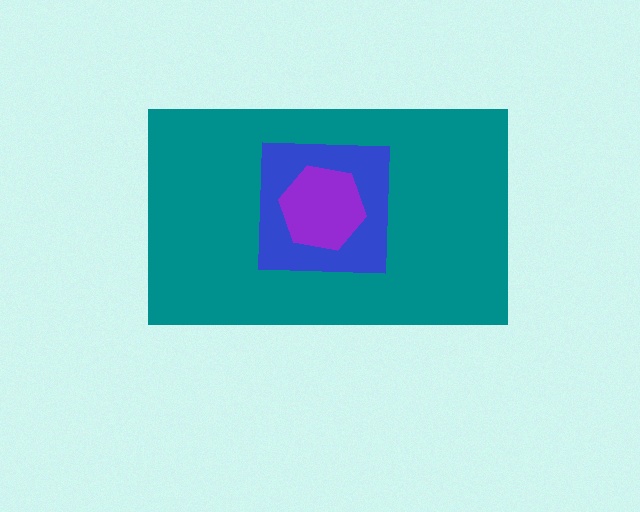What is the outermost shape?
The teal rectangle.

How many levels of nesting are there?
3.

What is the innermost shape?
The purple hexagon.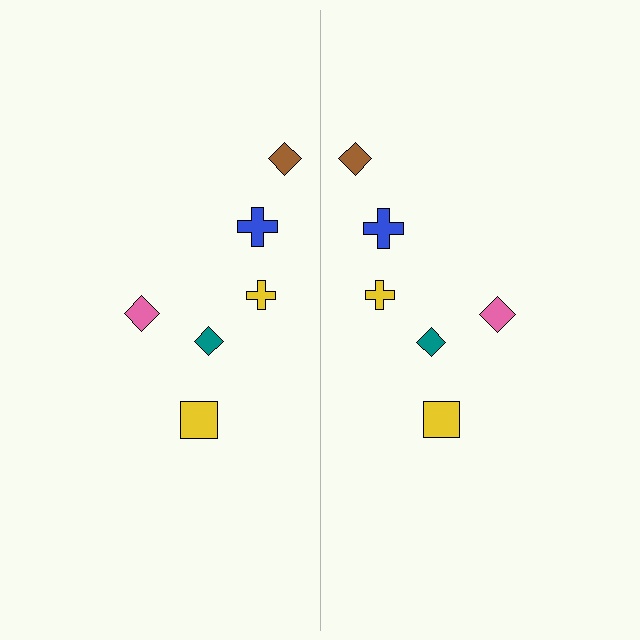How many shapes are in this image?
There are 12 shapes in this image.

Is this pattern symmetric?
Yes, this pattern has bilateral (reflection) symmetry.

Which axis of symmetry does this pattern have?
The pattern has a vertical axis of symmetry running through the center of the image.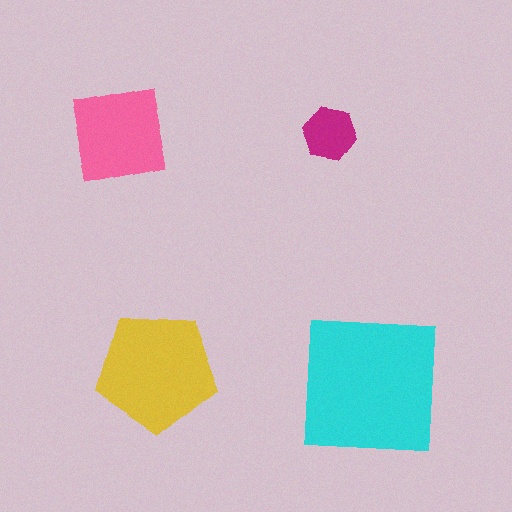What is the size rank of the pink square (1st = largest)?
3rd.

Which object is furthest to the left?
The pink square is leftmost.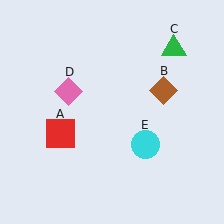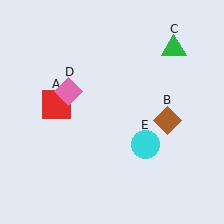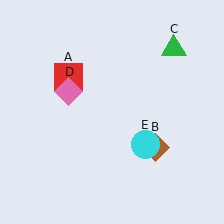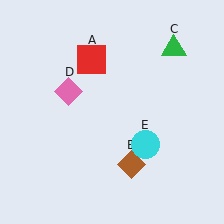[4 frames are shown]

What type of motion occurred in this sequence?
The red square (object A), brown diamond (object B) rotated clockwise around the center of the scene.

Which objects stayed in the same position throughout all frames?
Green triangle (object C) and pink diamond (object D) and cyan circle (object E) remained stationary.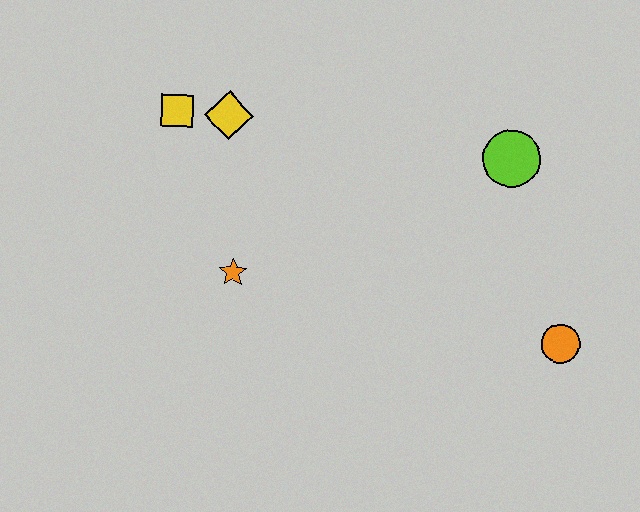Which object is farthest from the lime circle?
The yellow square is farthest from the lime circle.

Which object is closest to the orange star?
The yellow diamond is closest to the orange star.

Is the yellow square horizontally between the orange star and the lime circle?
No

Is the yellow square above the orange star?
Yes